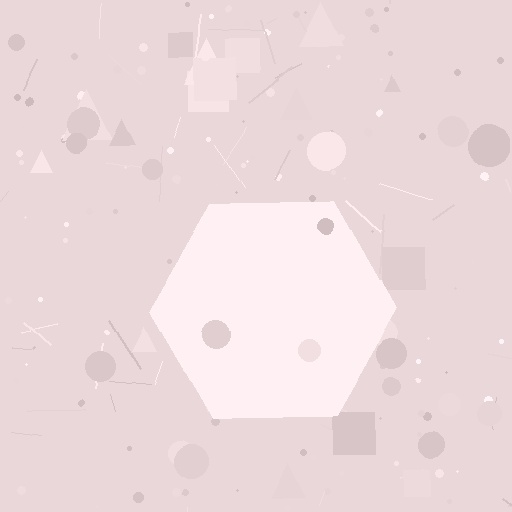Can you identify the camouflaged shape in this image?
The camouflaged shape is a hexagon.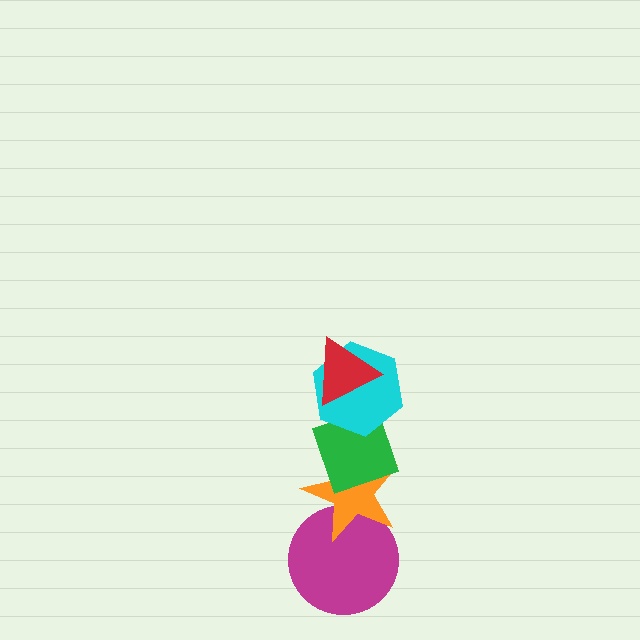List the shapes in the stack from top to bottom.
From top to bottom: the red triangle, the cyan hexagon, the green diamond, the orange star, the magenta circle.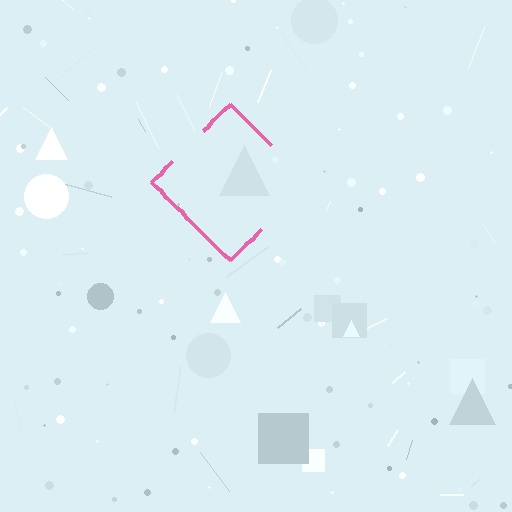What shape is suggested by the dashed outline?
The dashed outline suggests a diamond.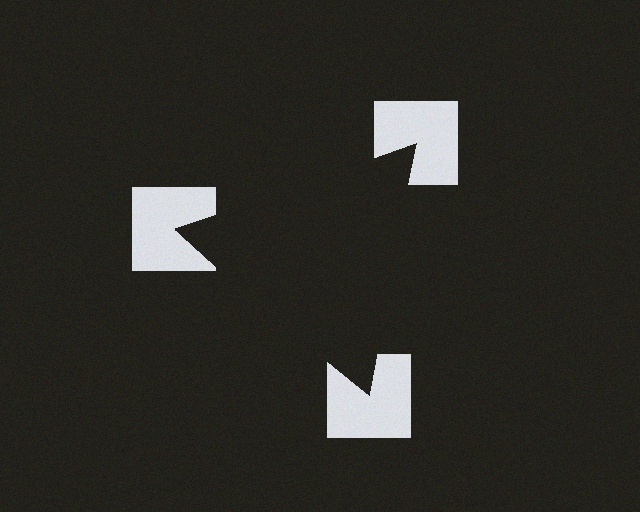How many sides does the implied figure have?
3 sides.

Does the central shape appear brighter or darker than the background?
It typically appears slightly darker than the background, even though no actual brightness change is drawn.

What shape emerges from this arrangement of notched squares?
An illusory triangle — its edges are inferred from the aligned wedge cuts in the notched squares, not physically drawn.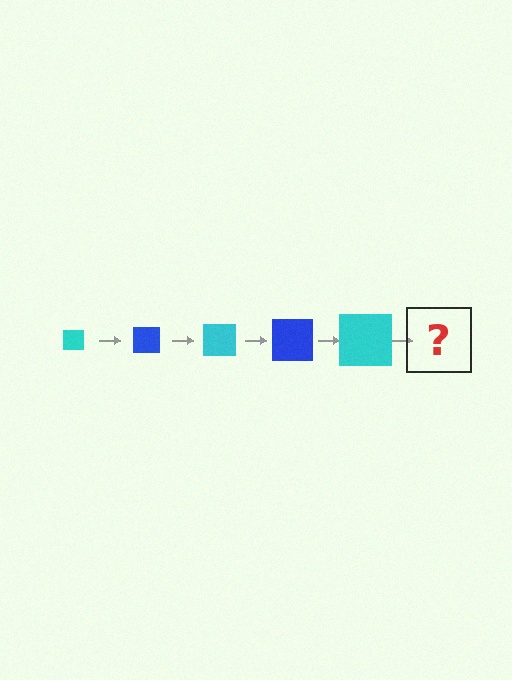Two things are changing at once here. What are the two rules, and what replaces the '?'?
The two rules are that the square grows larger each step and the color cycles through cyan and blue. The '?' should be a blue square, larger than the previous one.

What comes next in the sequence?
The next element should be a blue square, larger than the previous one.